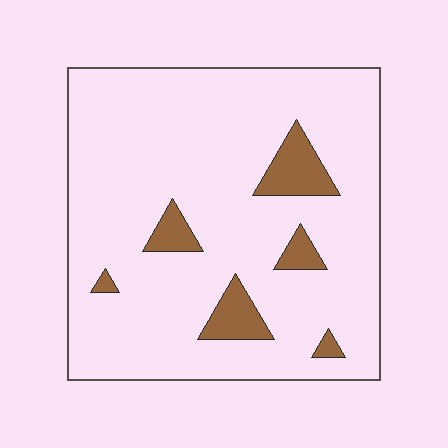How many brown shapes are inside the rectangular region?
6.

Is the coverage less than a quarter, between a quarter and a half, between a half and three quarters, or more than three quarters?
Less than a quarter.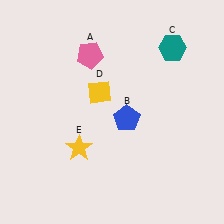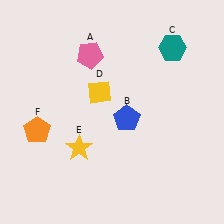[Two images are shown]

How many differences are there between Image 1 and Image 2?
There is 1 difference between the two images.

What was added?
An orange pentagon (F) was added in Image 2.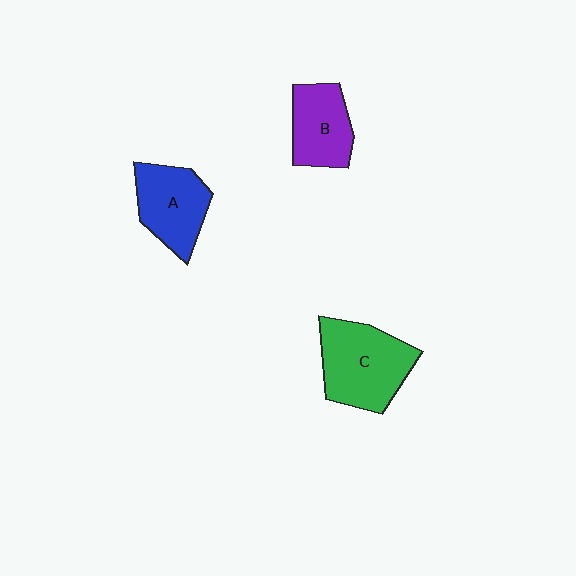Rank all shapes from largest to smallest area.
From largest to smallest: C (green), A (blue), B (purple).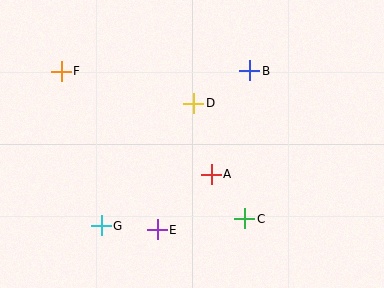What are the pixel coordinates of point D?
Point D is at (194, 103).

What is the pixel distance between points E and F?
The distance between E and F is 185 pixels.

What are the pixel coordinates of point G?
Point G is at (101, 226).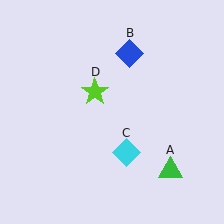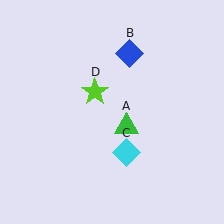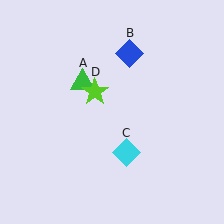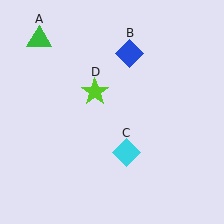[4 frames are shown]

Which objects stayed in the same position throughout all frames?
Blue diamond (object B) and cyan diamond (object C) and lime star (object D) remained stationary.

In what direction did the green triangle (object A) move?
The green triangle (object A) moved up and to the left.